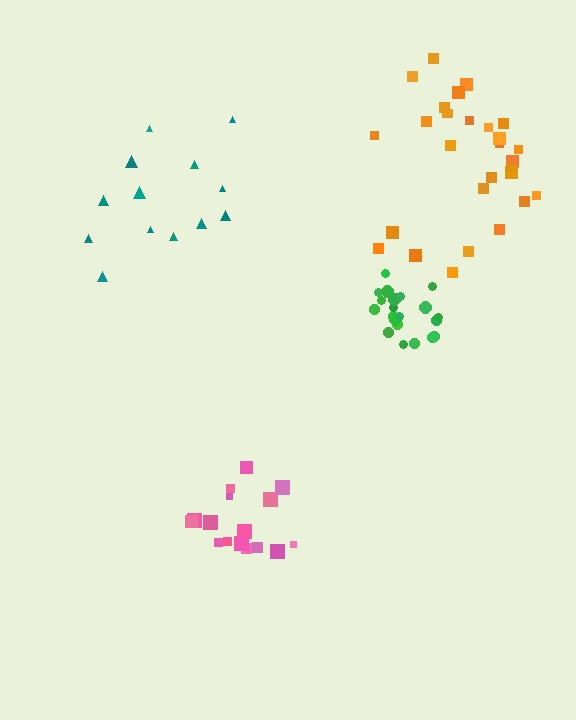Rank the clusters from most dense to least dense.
green, pink, orange, teal.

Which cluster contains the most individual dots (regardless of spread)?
Orange (29).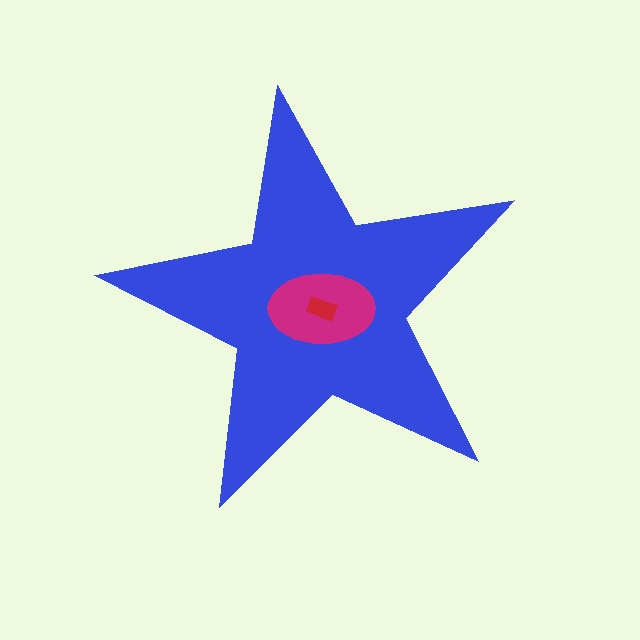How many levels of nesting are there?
3.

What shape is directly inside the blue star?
The magenta ellipse.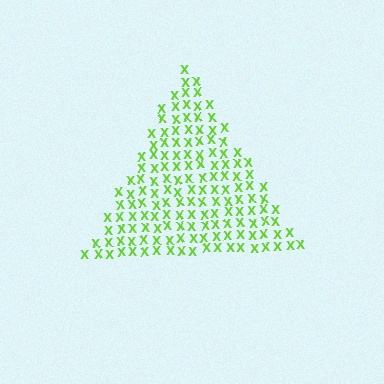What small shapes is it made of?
It is made of small letter X's.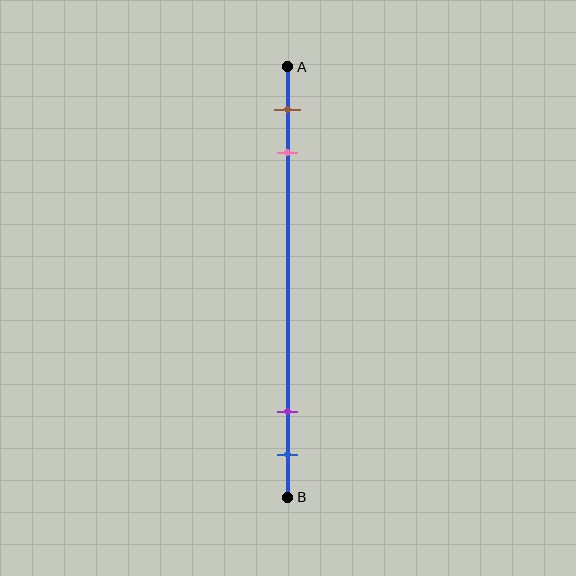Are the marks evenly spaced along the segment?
No, the marks are not evenly spaced.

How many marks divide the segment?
There are 4 marks dividing the segment.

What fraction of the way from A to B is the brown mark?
The brown mark is approximately 10% (0.1) of the way from A to B.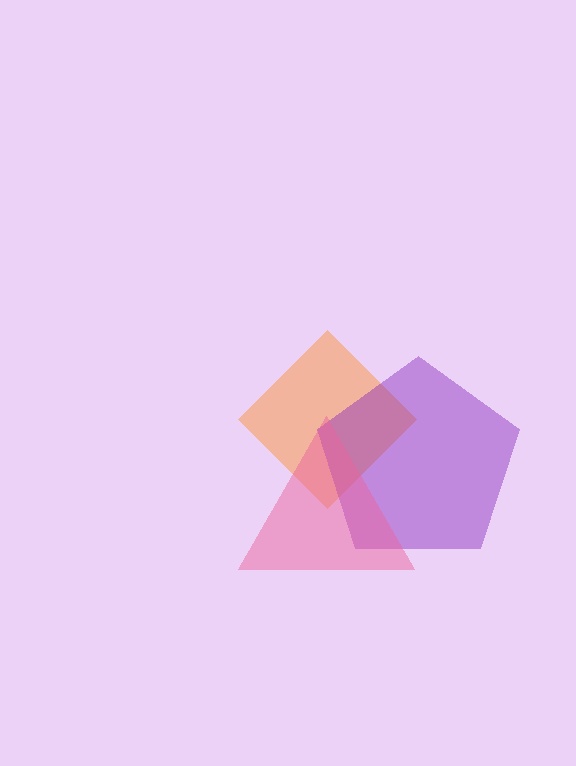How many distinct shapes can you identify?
There are 3 distinct shapes: an orange diamond, a purple pentagon, a pink triangle.